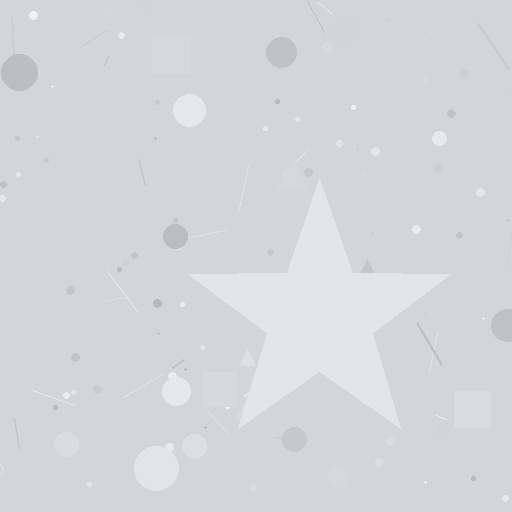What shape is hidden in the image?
A star is hidden in the image.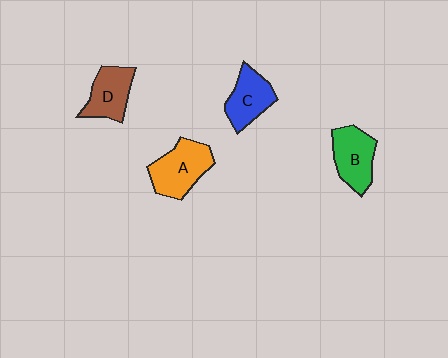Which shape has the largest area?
Shape A (orange).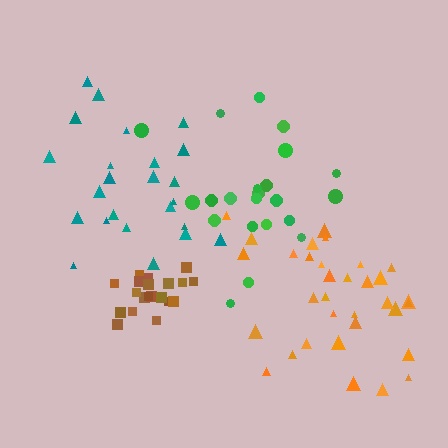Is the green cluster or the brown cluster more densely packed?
Brown.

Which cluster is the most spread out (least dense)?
Teal.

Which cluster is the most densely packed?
Brown.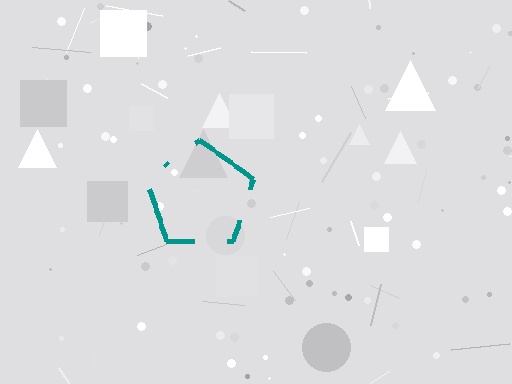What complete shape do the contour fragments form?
The contour fragments form a pentagon.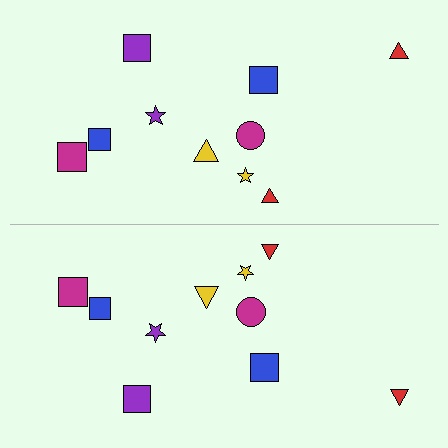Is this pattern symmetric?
Yes, this pattern has bilateral (reflection) symmetry.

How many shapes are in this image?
There are 20 shapes in this image.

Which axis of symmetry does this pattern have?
The pattern has a horizontal axis of symmetry running through the center of the image.